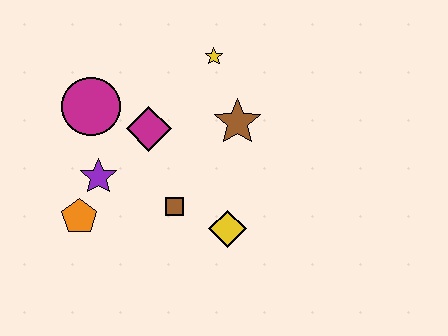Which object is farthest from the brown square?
The yellow star is farthest from the brown square.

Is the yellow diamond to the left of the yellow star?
No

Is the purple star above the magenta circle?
No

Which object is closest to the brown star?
The yellow star is closest to the brown star.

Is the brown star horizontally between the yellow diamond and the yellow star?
No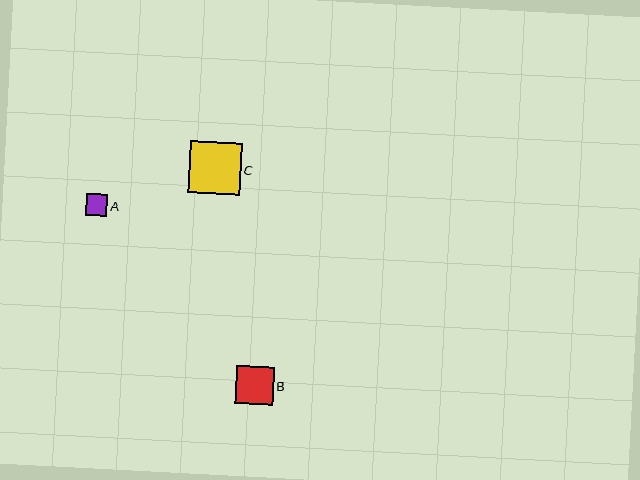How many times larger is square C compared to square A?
Square C is approximately 2.4 times the size of square A.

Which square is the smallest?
Square A is the smallest with a size of approximately 22 pixels.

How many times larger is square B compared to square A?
Square B is approximately 1.7 times the size of square A.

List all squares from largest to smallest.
From largest to smallest: C, B, A.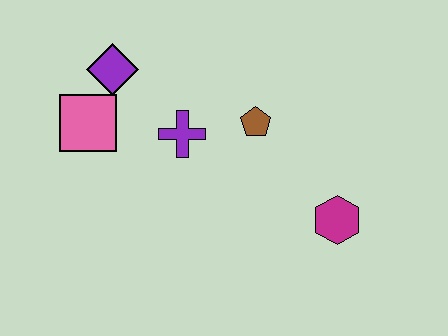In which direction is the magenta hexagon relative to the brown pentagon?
The magenta hexagon is below the brown pentagon.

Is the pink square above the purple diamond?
No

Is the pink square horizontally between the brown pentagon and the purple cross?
No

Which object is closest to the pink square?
The purple diamond is closest to the pink square.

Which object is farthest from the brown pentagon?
The pink square is farthest from the brown pentagon.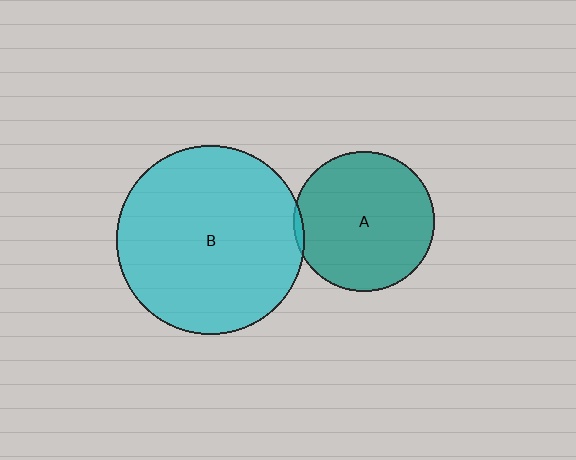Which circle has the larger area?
Circle B (cyan).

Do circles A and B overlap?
Yes.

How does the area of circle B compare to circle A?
Approximately 1.8 times.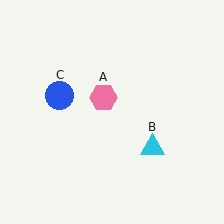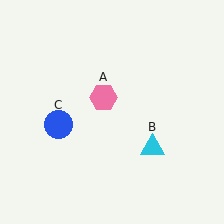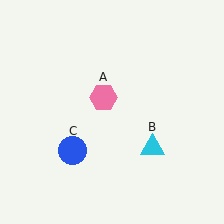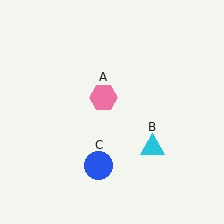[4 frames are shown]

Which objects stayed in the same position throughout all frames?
Pink hexagon (object A) and cyan triangle (object B) remained stationary.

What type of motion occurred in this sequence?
The blue circle (object C) rotated counterclockwise around the center of the scene.